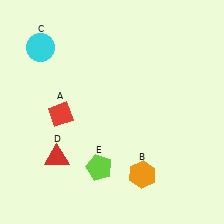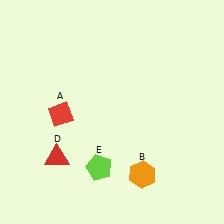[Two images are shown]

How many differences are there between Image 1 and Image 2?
There is 1 difference between the two images.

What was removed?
The cyan circle (C) was removed in Image 2.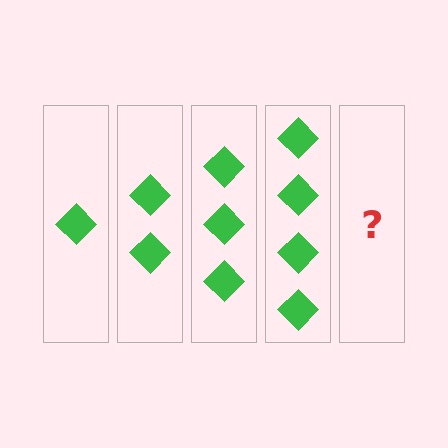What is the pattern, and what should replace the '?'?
The pattern is that each step adds one more diamond. The '?' should be 5 diamonds.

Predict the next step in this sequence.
The next step is 5 diamonds.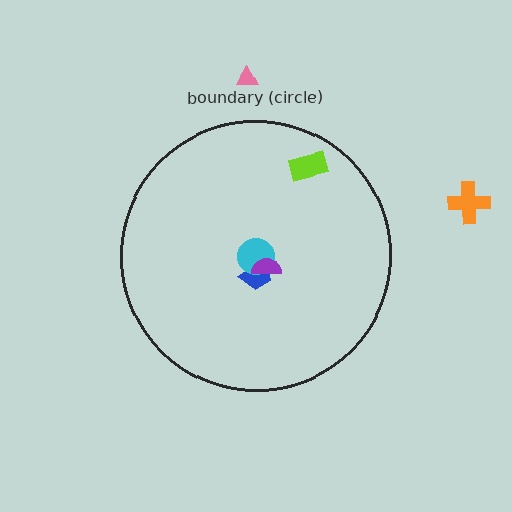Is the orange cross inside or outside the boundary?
Outside.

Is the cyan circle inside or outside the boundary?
Inside.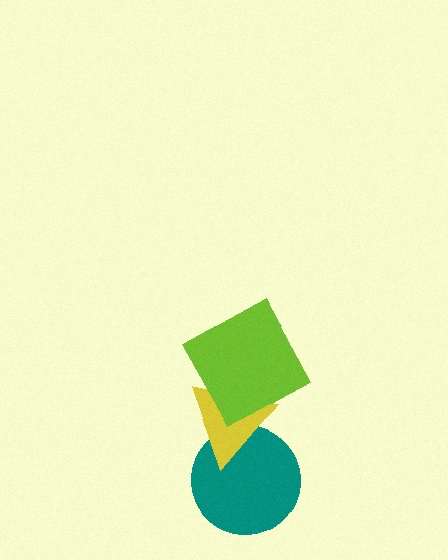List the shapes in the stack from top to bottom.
From top to bottom: the lime square, the yellow triangle, the teal circle.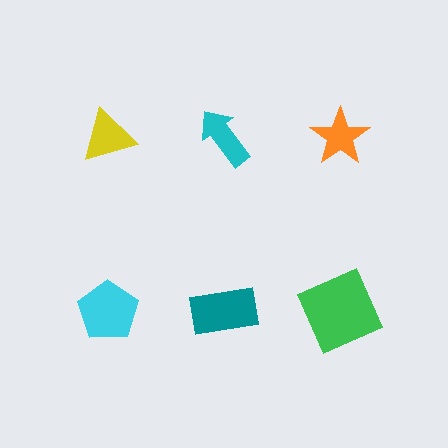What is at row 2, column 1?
A cyan pentagon.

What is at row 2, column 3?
A green square.